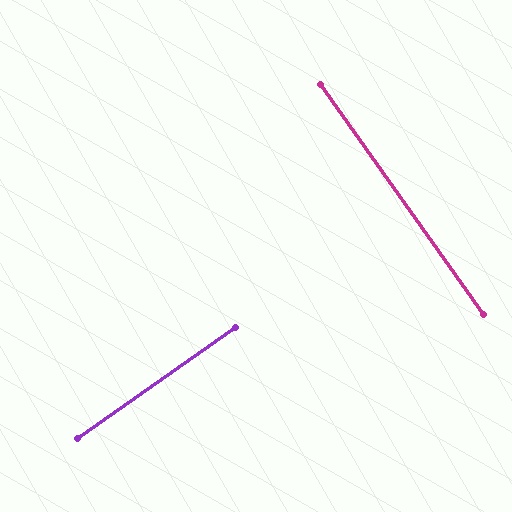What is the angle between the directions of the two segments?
Approximately 90 degrees.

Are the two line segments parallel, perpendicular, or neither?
Perpendicular — they meet at approximately 90°.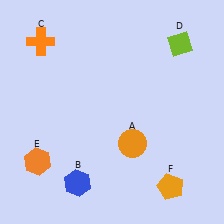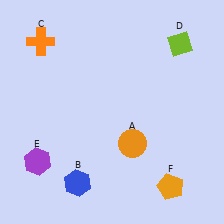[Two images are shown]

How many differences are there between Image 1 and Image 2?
There is 1 difference between the two images.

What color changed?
The hexagon (E) changed from orange in Image 1 to purple in Image 2.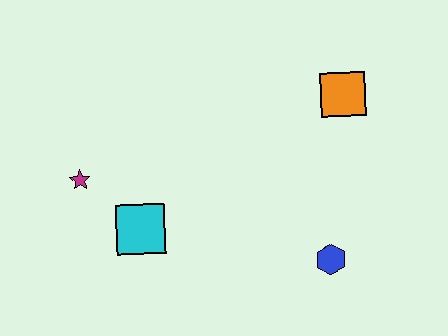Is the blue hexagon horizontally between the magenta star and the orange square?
Yes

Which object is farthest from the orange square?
The magenta star is farthest from the orange square.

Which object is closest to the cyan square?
The magenta star is closest to the cyan square.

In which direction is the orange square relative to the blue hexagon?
The orange square is above the blue hexagon.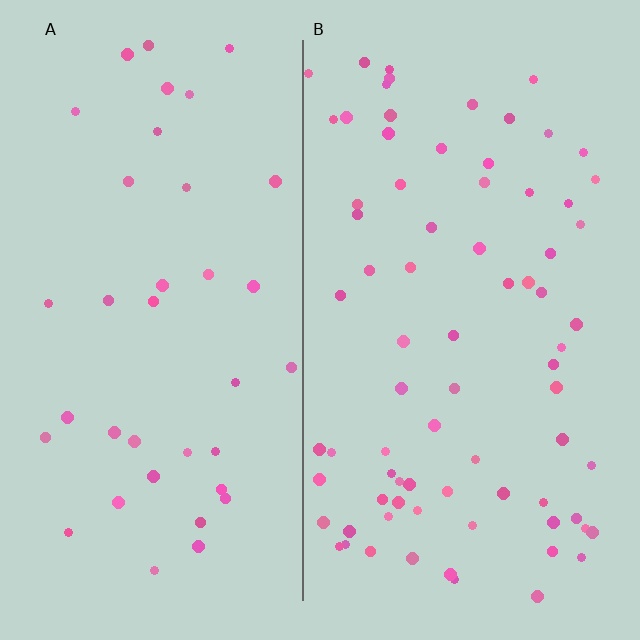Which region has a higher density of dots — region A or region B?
B (the right).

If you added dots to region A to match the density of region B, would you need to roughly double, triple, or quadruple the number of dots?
Approximately double.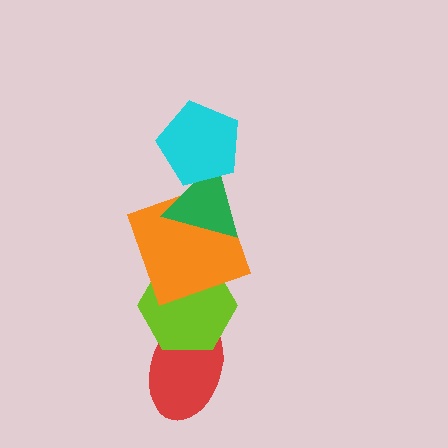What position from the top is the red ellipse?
The red ellipse is 5th from the top.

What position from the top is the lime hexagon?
The lime hexagon is 4th from the top.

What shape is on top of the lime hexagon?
The orange square is on top of the lime hexagon.